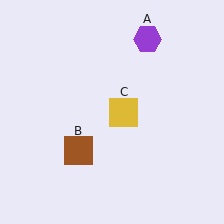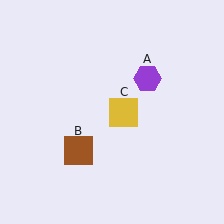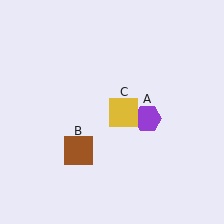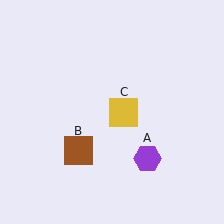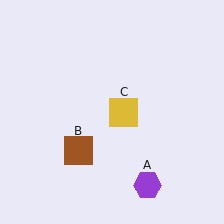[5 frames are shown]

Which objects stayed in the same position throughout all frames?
Brown square (object B) and yellow square (object C) remained stationary.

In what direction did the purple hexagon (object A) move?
The purple hexagon (object A) moved down.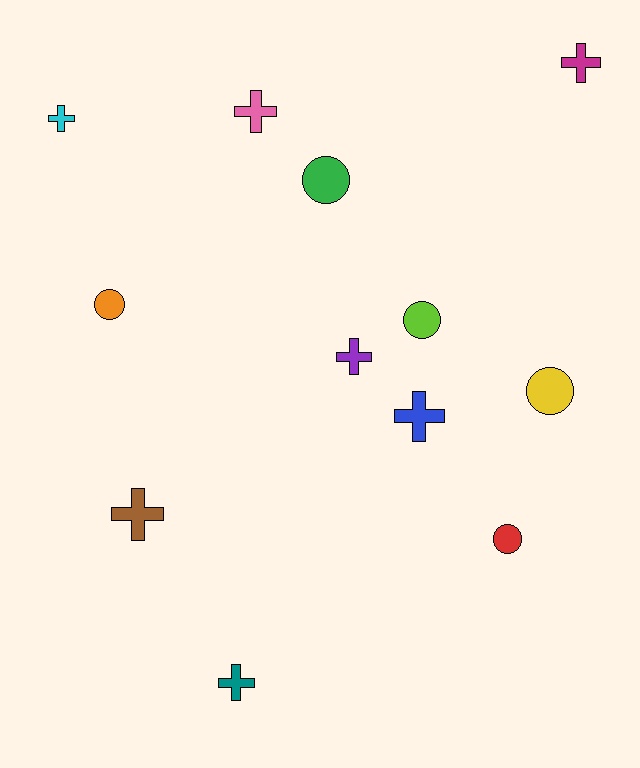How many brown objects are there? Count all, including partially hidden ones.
There is 1 brown object.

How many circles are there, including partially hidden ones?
There are 5 circles.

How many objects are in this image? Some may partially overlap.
There are 12 objects.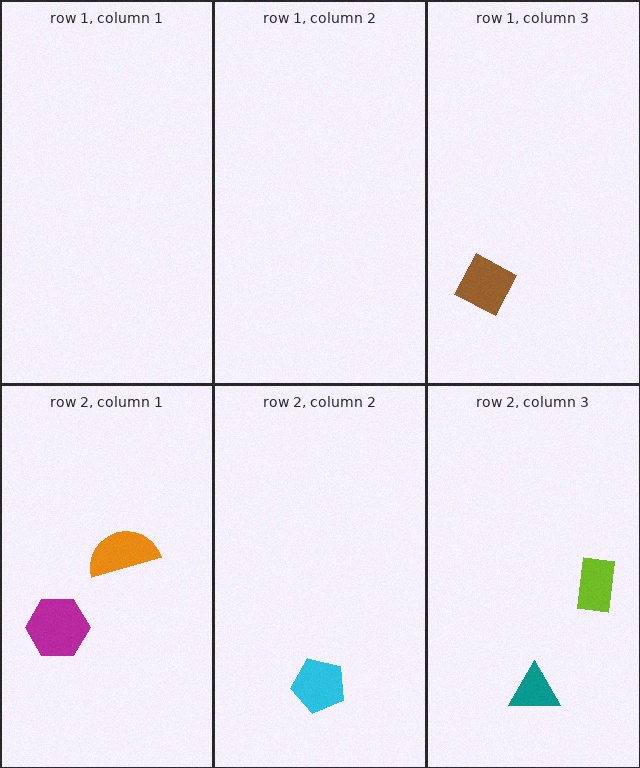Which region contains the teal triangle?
The row 2, column 3 region.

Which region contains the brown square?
The row 1, column 3 region.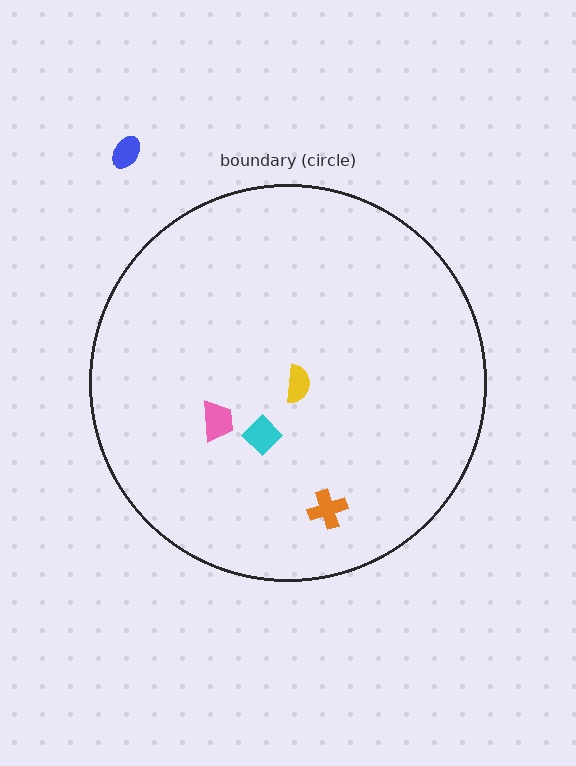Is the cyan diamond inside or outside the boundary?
Inside.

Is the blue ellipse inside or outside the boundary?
Outside.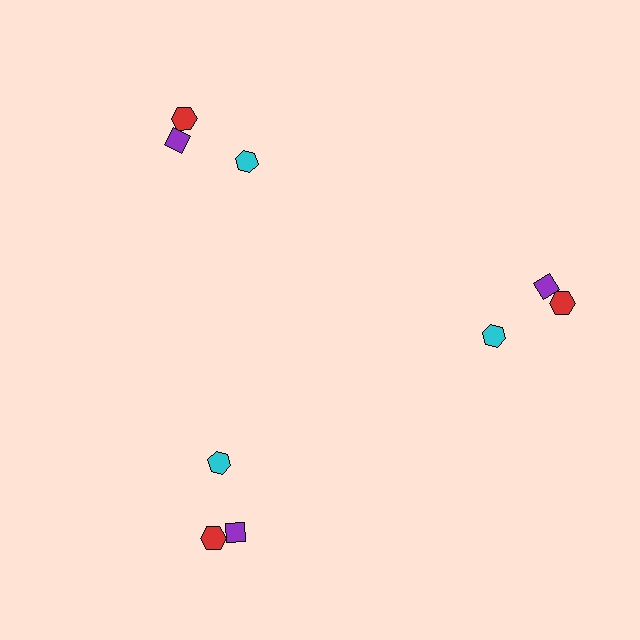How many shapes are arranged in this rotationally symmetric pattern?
There are 9 shapes, arranged in 3 groups of 3.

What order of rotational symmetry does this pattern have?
This pattern has 3-fold rotational symmetry.